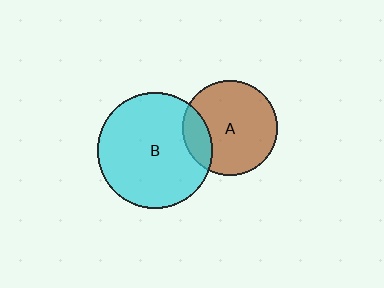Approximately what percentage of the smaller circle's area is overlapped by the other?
Approximately 20%.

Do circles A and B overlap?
Yes.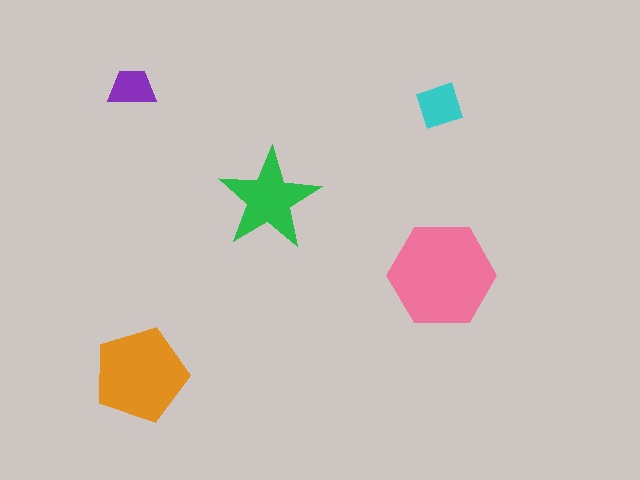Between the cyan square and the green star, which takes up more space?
The green star.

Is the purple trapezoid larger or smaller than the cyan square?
Smaller.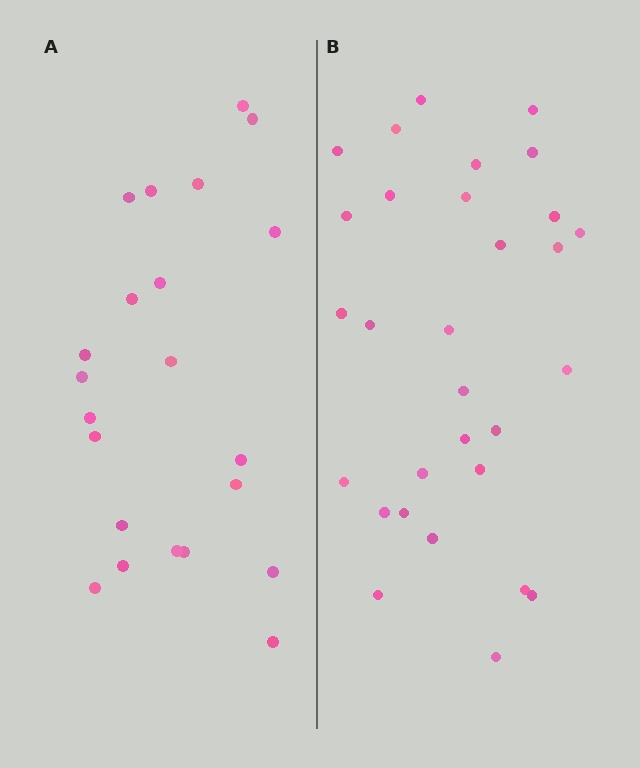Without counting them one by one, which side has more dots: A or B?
Region B (the right region) has more dots.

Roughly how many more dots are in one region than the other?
Region B has roughly 8 or so more dots than region A.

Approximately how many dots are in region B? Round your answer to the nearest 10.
About 30 dots.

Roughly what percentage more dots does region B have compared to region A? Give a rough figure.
About 35% more.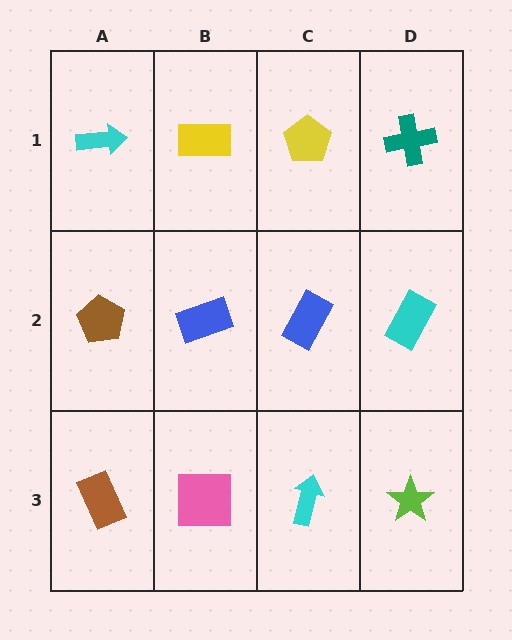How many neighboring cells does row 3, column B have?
3.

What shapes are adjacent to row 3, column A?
A brown pentagon (row 2, column A), a pink square (row 3, column B).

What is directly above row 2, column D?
A teal cross.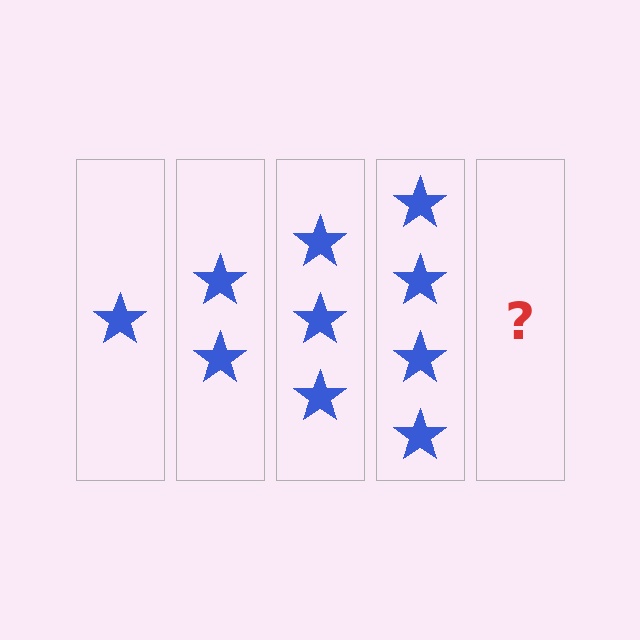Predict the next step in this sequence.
The next step is 5 stars.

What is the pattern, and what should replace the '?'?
The pattern is that each step adds one more star. The '?' should be 5 stars.